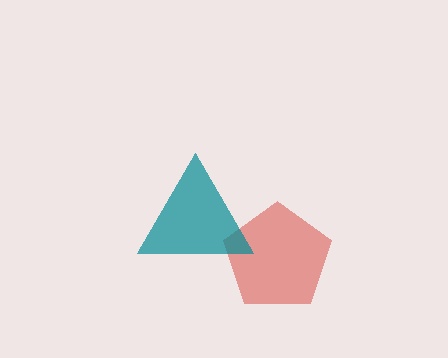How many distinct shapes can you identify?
There are 2 distinct shapes: a red pentagon, a teal triangle.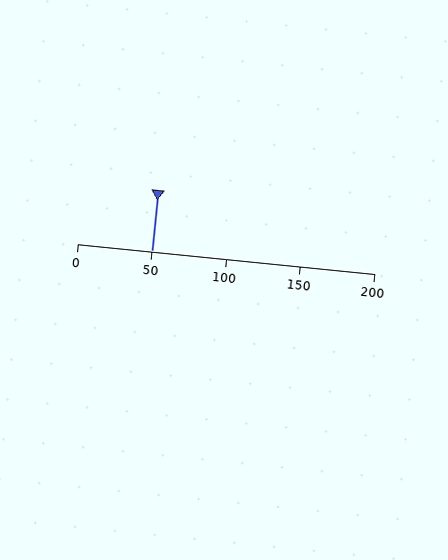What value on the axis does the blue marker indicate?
The marker indicates approximately 50.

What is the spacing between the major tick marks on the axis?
The major ticks are spaced 50 apart.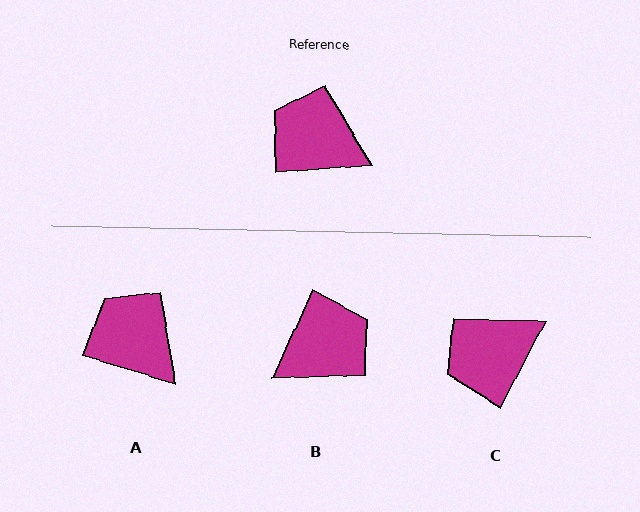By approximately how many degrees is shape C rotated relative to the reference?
Approximately 58 degrees counter-clockwise.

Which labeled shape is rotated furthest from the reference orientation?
B, about 119 degrees away.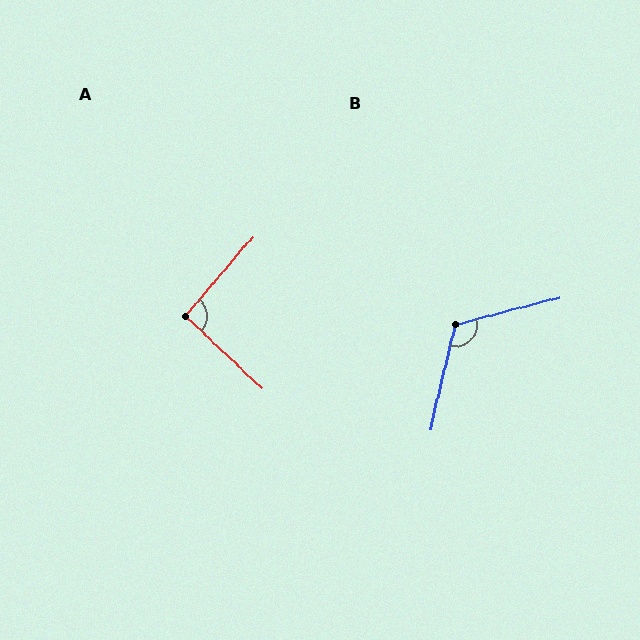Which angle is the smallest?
A, at approximately 93 degrees.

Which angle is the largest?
B, at approximately 118 degrees.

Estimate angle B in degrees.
Approximately 118 degrees.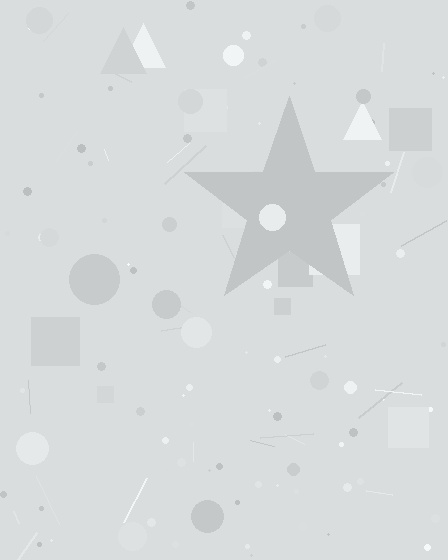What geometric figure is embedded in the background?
A star is embedded in the background.